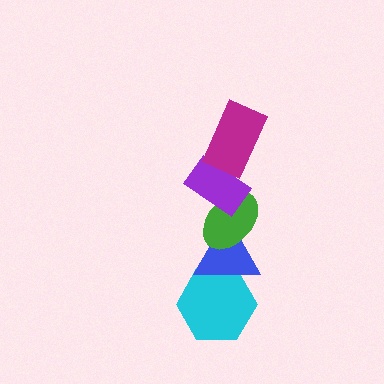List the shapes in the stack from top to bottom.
From top to bottom: the magenta rectangle, the purple rectangle, the green ellipse, the blue triangle, the cyan hexagon.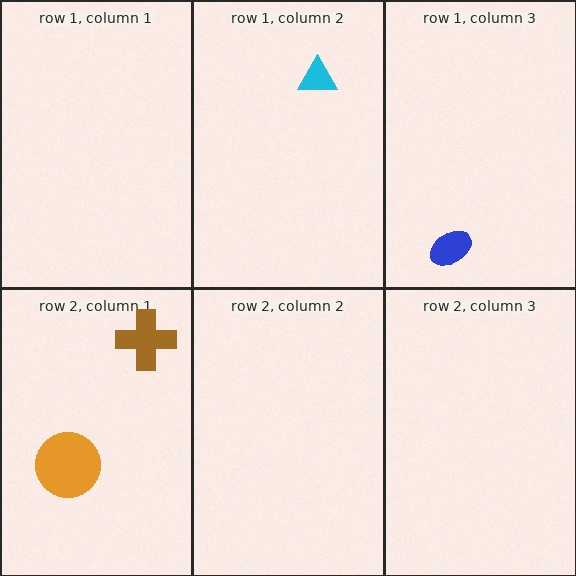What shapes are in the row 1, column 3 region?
The blue ellipse.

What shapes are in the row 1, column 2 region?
The cyan triangle.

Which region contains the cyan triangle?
The row 1, column 2 region.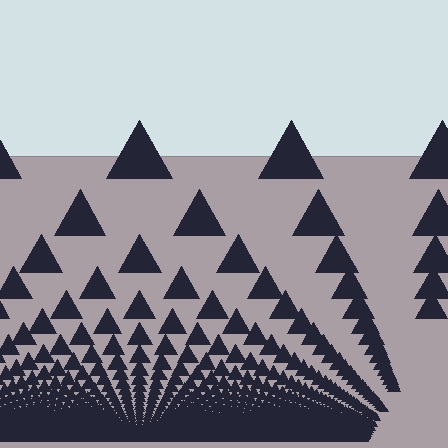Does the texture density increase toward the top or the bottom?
Density increases toward the bottom.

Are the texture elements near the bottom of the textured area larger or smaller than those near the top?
Smaller. The gradient is inverted — elements near the bottom are smaller and denser.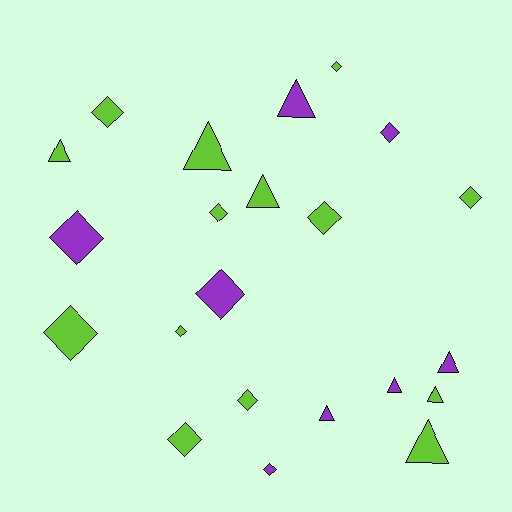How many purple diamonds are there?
There are 4 purple diamonds.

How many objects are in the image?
There are 22 objects.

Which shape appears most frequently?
Diamond, with 13 objects.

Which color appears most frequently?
Lime, with 14 objects.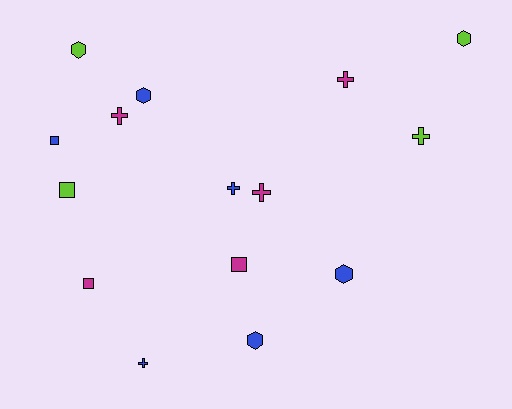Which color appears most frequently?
Blue, with 6 objects.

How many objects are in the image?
There are 15 objects.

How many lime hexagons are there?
There are 2 lime hexagons.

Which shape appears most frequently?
Cross, with 6 objects.